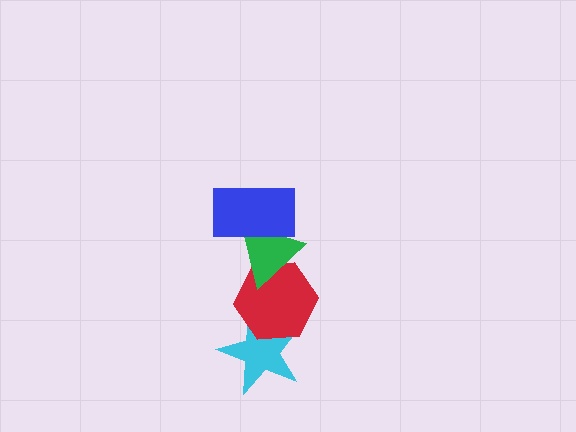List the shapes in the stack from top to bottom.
From top to bottom: the blue rectangle, the green triangle, the red hexagon, the cyan star.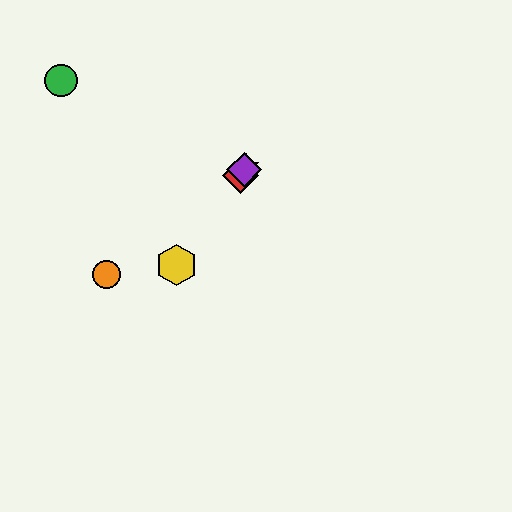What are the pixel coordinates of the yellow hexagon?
The yellow hexagon is at (177, 265).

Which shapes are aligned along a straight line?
The red diamond, the blue star, the yellow hexagon, the purple diamond are aligned along a straight line.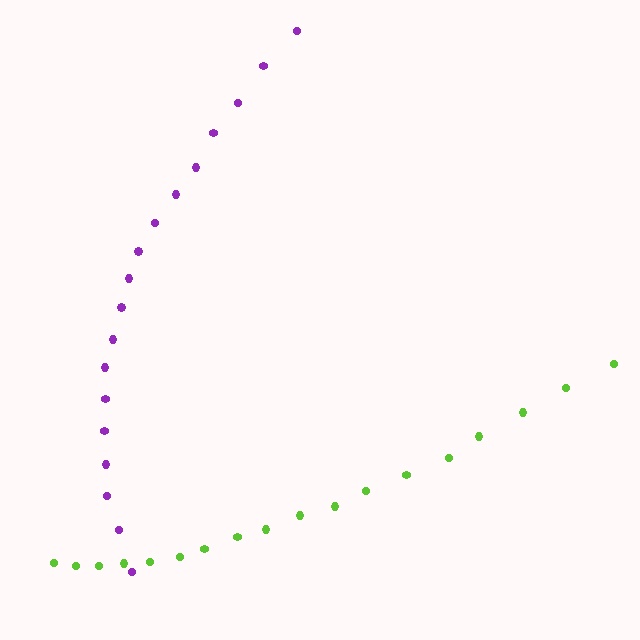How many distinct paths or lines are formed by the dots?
There are 2 distinct paths.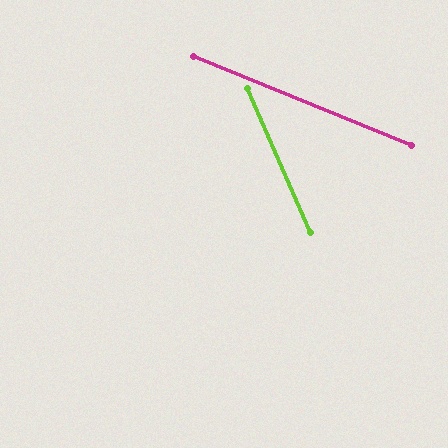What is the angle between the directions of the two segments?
Approximately 44 degrees.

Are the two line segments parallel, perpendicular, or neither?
Neither parallel nor perpendicular — they differ by about 44°.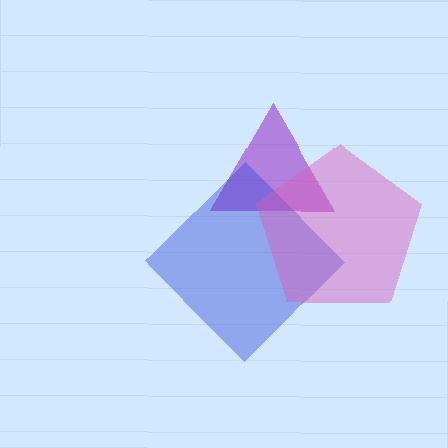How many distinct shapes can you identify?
There are 3 distinct shapes: a purple triangle, a blue diamond, a pink pentagon.